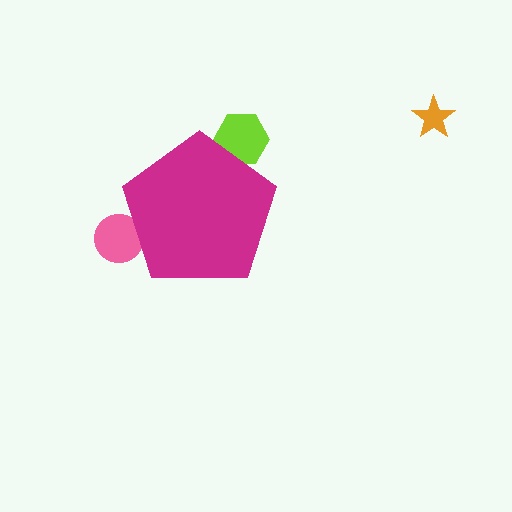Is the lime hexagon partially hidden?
Yes, the lime hexagon is partially hidden behind the magenta pentagon.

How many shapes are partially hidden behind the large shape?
2 shapes are partially hidden.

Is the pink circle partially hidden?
Yes, the pink circle is partially hidden behind the magenta pentagon.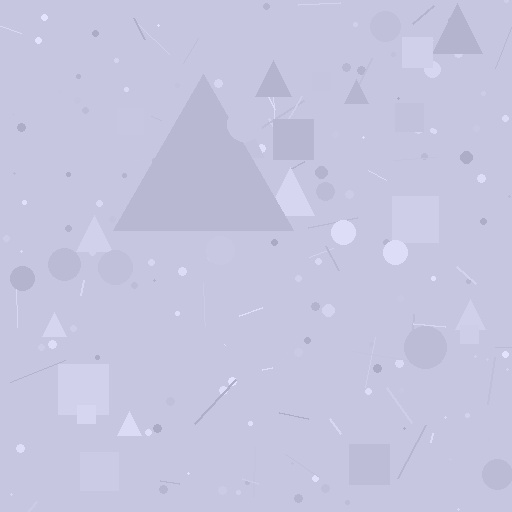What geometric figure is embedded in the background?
A triangle is embedded in the background.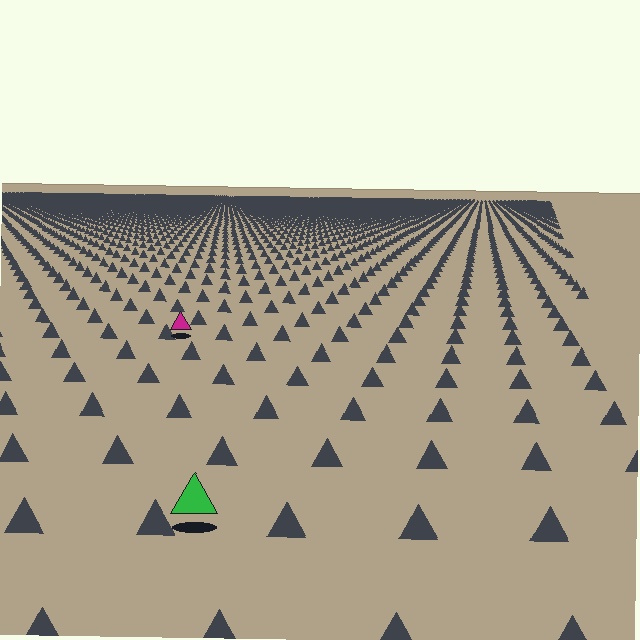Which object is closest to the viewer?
The green triangle is closest. The texture marks near it are larger and more spread out.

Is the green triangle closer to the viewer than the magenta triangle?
Yes. The green triangle is closer — you can tell from the texture gradient: the ground texture is coarser near it.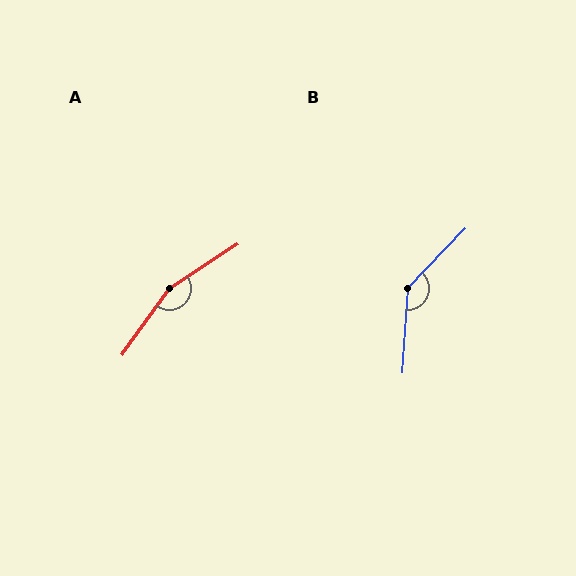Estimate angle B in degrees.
Approximately 140 degrees.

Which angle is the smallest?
B, at approximately 140 degrees.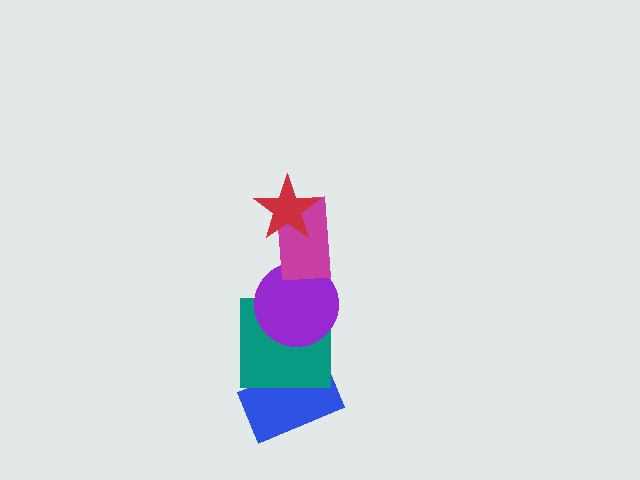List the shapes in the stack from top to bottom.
From top to bottom: the red star, the magenta rectangle, the purple circle, the teal square, the blue rectangle.